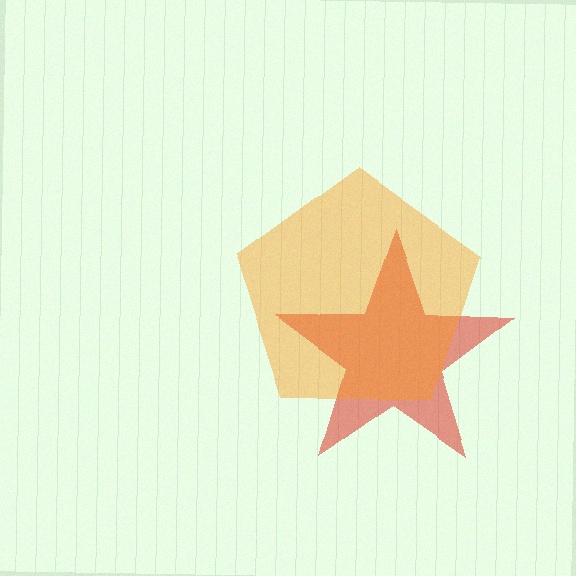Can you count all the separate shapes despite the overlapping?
Yes, there are 2 separate shapes.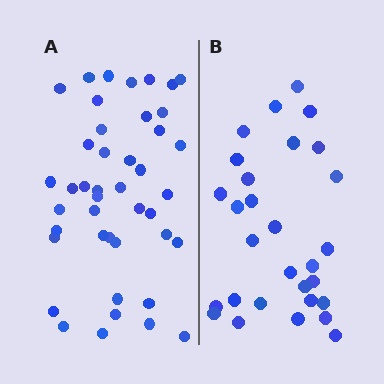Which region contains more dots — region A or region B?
Region A (the left region) has more dots.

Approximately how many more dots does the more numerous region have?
Region A has approximately 15 more dots than region B.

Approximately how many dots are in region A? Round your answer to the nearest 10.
About 40 dots. (The exact count is 43, which rounds to 40.)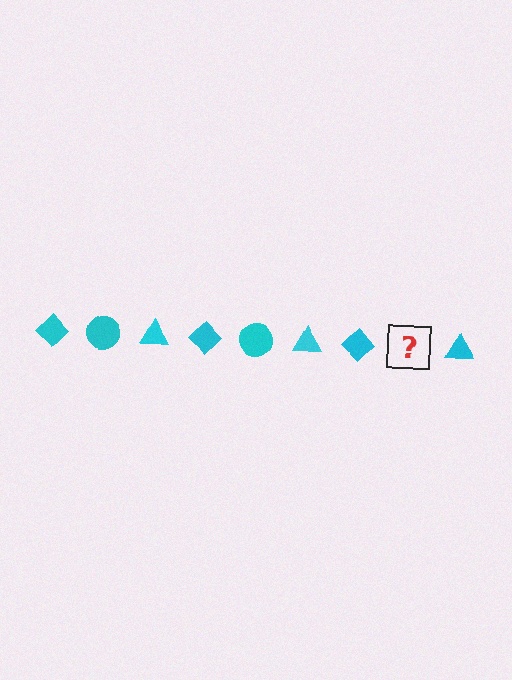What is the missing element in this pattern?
The missing element is a cyan circle.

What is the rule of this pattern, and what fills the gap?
The rule is that the pattern cycles through diamond, circle, triangle shapes in cyan. The gap should be filled with a cyan circle.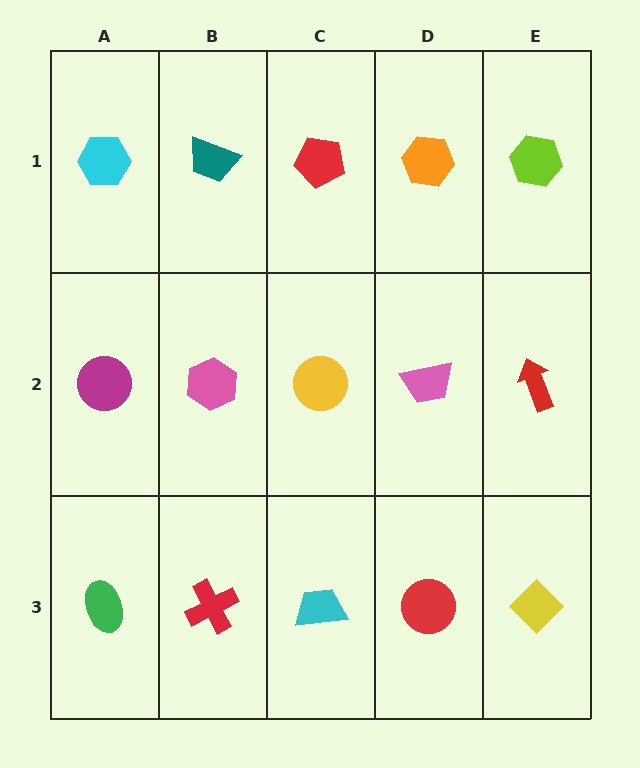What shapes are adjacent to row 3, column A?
A magenta circle (row 2, column A), a red cross (row 3, column B).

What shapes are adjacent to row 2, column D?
An orange hexagon (row 1, column D), a red circle (row 3, column D), a yellow circle (row 2, column C), a red arrow (row 2, column E).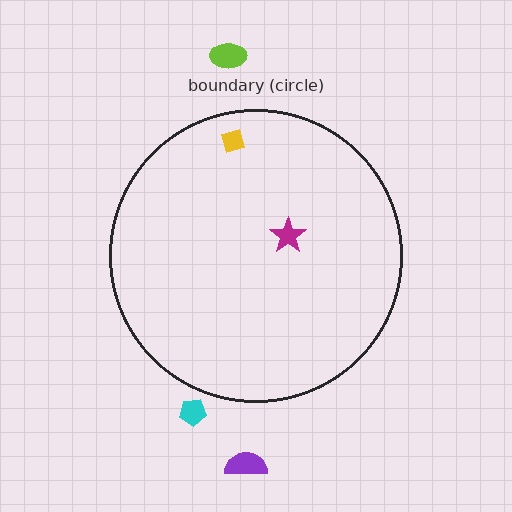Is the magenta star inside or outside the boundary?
Inside.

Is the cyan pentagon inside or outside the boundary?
Outside.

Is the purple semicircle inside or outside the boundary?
Outside.